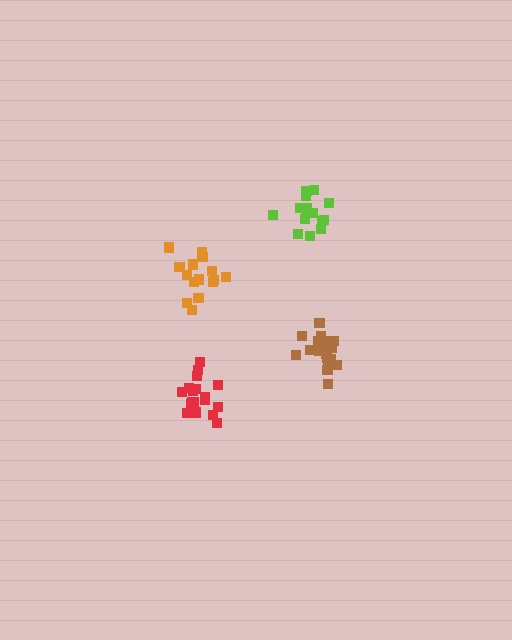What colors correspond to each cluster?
The clusters are colored: lime, red, orange, brown.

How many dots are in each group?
Group 1: 16 dots, Group 2: 18 dots, Group 3: 15 dots, Group 4: 21 dots (70 total).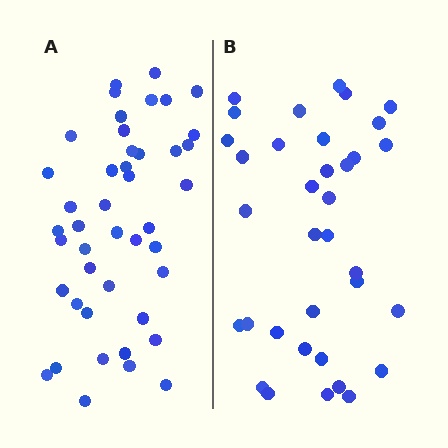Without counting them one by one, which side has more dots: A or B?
Region A (the left region) has more dots.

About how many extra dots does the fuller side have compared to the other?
Region A has roughly 8 or so more dots than region B.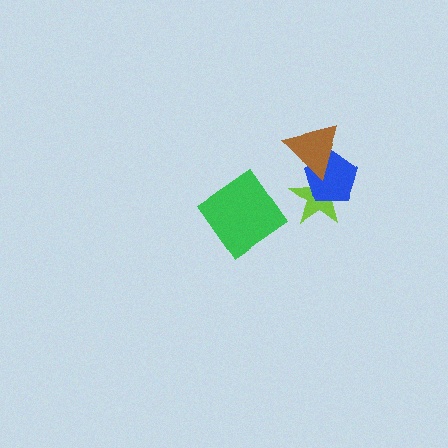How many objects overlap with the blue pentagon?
2 objects overlap with the blue pentagon.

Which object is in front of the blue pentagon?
The brown triangle is in front of the blue pentagon.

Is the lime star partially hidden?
Yes, it is partially covered by another shape.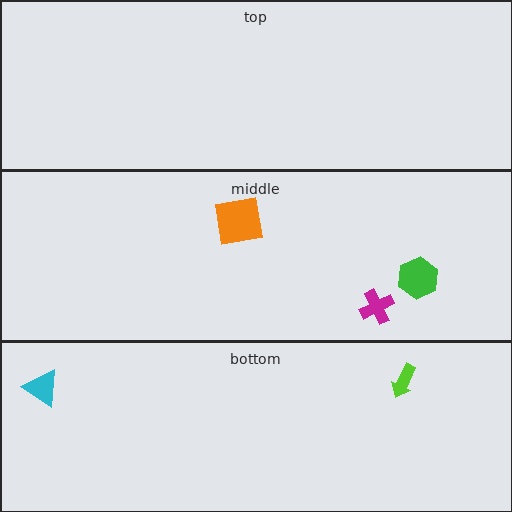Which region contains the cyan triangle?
The bottom region.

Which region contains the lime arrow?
The bottom region.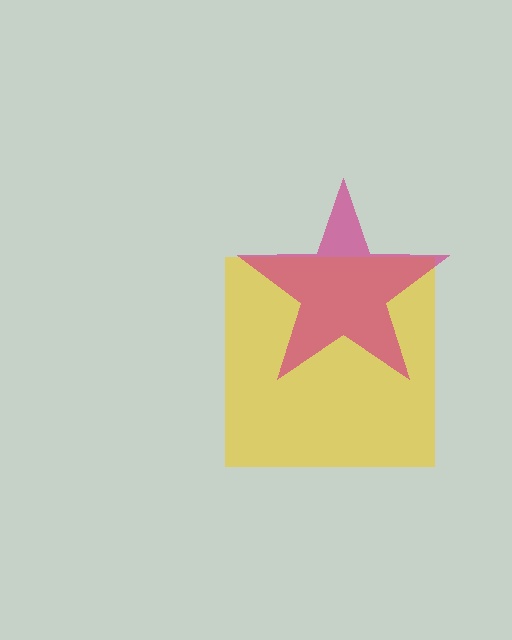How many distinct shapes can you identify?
There are 2 distinct shapes: a yellow square, a magenta star.